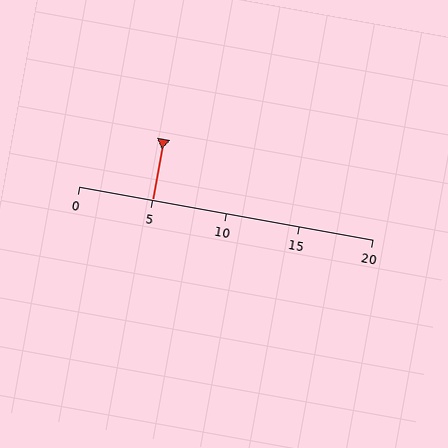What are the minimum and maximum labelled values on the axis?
The axis runs from 0 to 20.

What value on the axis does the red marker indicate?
The marker indicates approximately 5.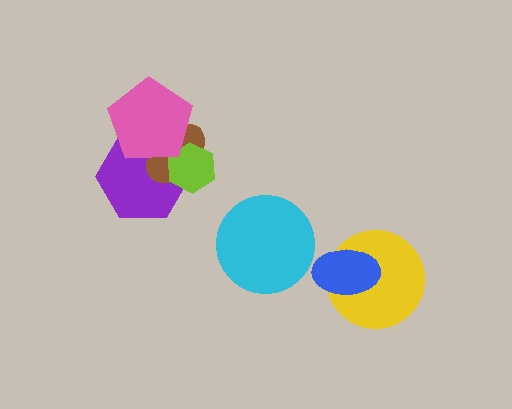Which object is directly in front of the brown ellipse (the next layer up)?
The lime hexagon is directly in front of the brown ellipse.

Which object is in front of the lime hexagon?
The pink pentagon is in front of the lime hexagon.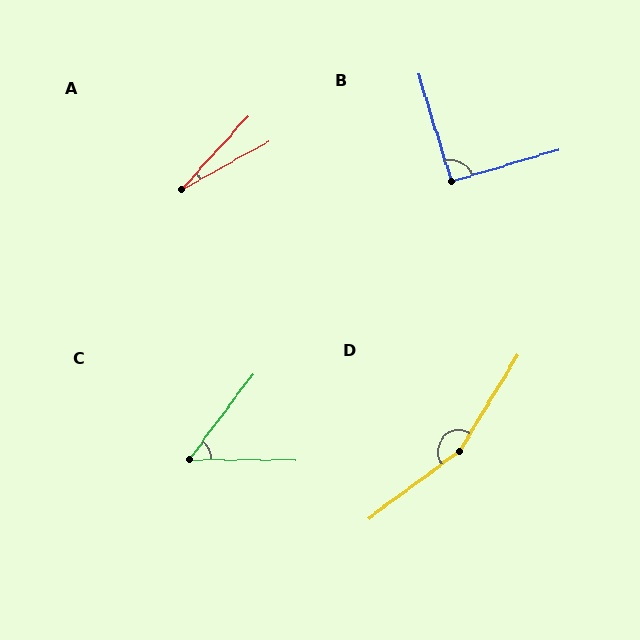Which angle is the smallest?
A, at approximately 19 degrees.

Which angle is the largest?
D, at approximately 158 degrees.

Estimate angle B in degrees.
Approximately 91 degrees.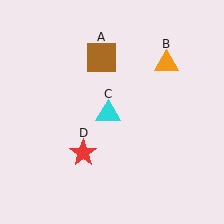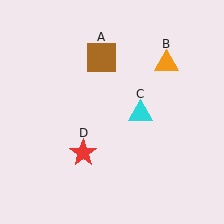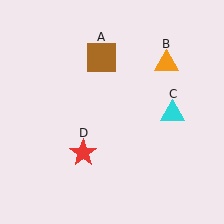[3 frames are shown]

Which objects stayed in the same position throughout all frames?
Brown square (object A) and orange triangle (object B) and red star (object D) remained stationary.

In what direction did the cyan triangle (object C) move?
The cyan triangle (object C) moved right.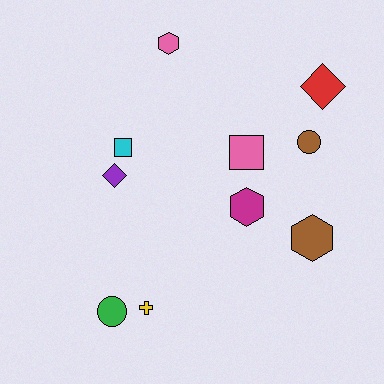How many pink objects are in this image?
There are 2 pink objects.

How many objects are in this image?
There are 10 objects.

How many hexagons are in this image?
There are 3 hexagons.